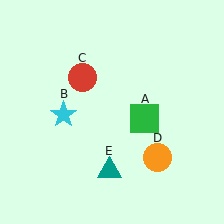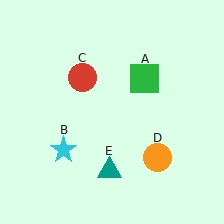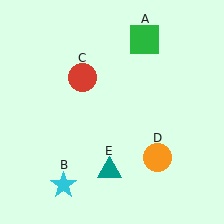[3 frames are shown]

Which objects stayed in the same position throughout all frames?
Red circle (object C) and orange circle (object D) and teal triangle (object E) remained stationary.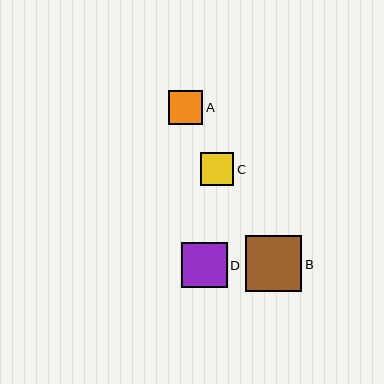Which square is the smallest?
Square C is the smallest with a size of approximately 33 pixels.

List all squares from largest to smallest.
From largest to smallest: B, D, A, C.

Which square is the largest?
Square B is the largest with a size of approximately 56 pixels.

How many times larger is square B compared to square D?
Square B is approximately 1.2 times the size of square D.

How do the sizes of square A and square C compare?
Square A and square C are approximately the same size.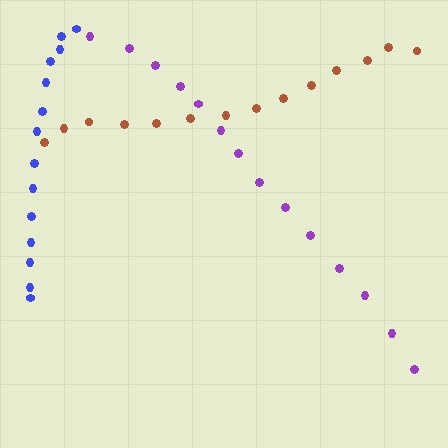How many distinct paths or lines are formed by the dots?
There are 3 distinct paths.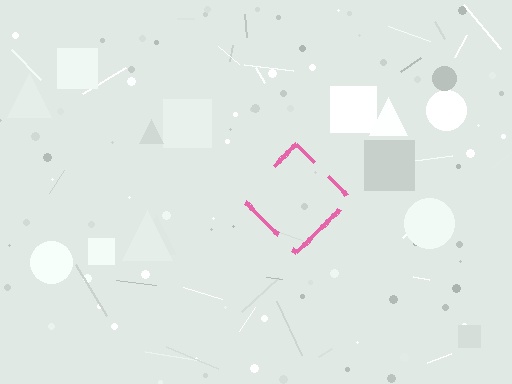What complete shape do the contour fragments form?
The contour fragments form a diamond.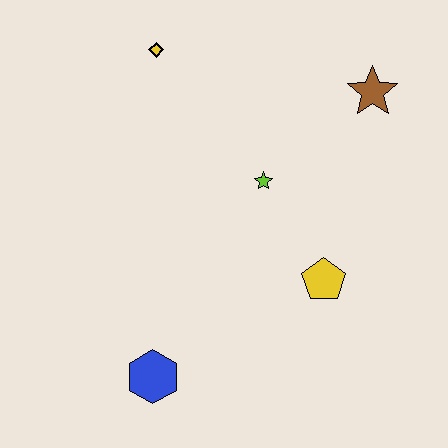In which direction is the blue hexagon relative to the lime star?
The blue hexagon is below the lime star.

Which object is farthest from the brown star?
The blue hexagon is farthest from the brown star.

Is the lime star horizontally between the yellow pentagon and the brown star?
No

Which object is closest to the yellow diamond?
The lime star is closest to the yellow diamond.